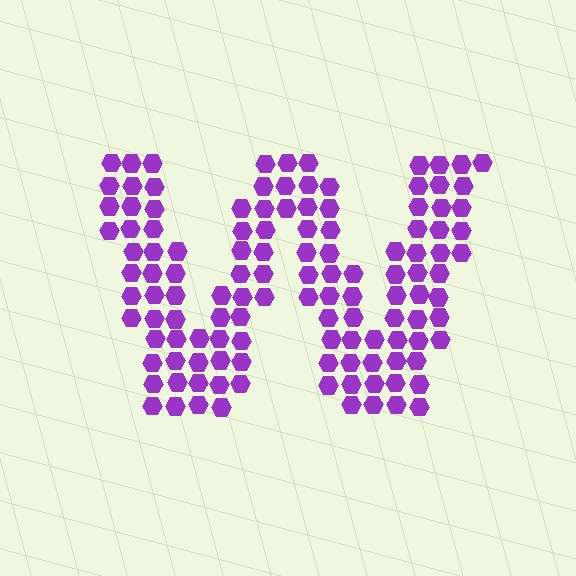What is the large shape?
The large shape is the letter W.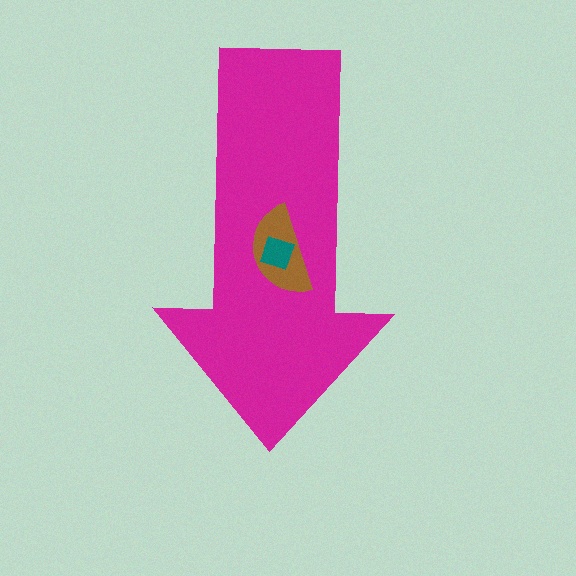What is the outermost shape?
The magenta arrow.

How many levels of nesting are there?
3.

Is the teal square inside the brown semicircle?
Yes.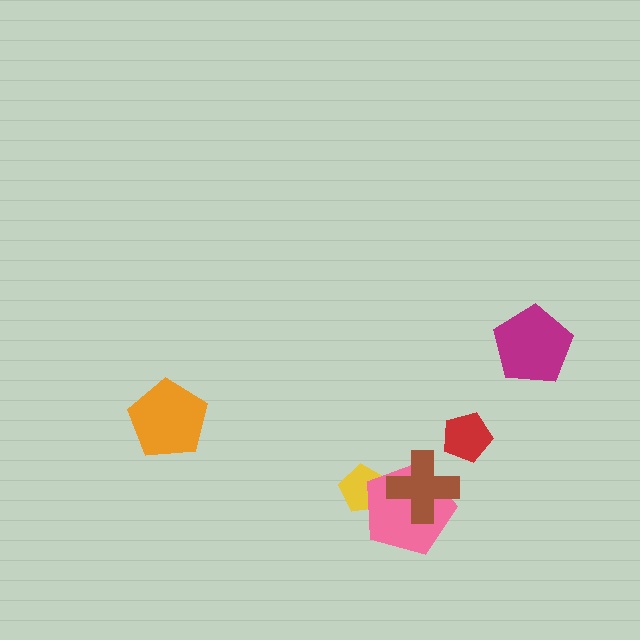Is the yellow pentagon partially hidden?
Yes, it is partially covered by another shape.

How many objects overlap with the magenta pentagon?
0 objects overlap with the magenta pentagon.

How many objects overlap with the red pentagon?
0 objects overlap with the red pentagon.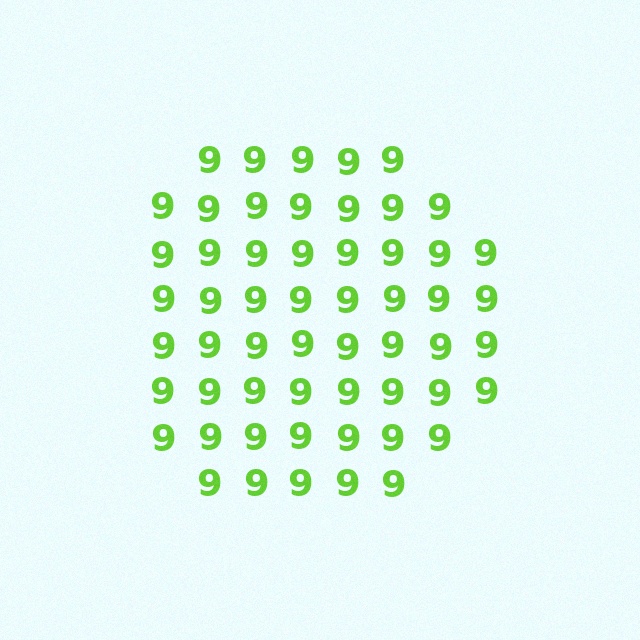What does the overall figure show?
The overall figure shows a circle.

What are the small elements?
The small elements are digit 9's.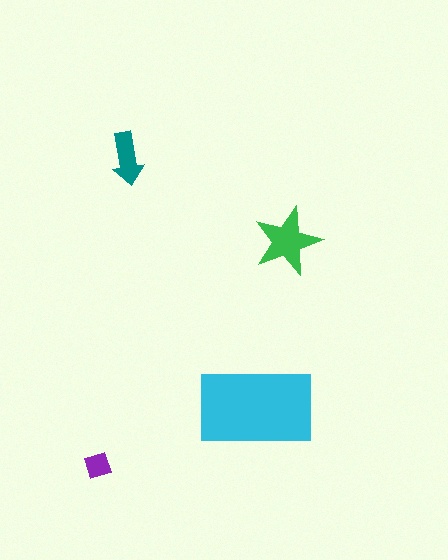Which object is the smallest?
The purple diamond.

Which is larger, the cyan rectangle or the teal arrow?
The cyan rectangle.